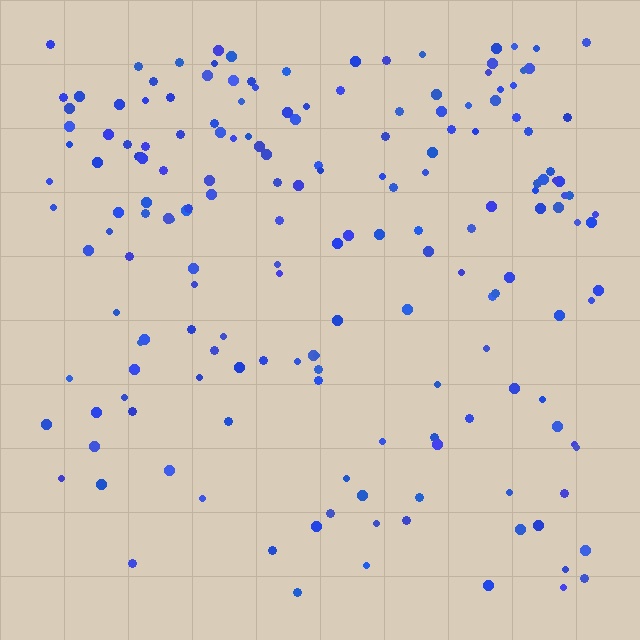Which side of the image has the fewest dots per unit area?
The bottom.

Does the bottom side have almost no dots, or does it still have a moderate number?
Still a moderate number, just noticeably fewer than the top.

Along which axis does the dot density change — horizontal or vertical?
Vertical.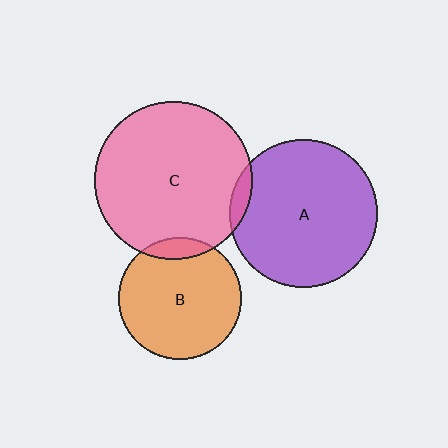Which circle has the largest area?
Circle C (pink).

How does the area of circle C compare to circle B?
Approximately 1.7 times.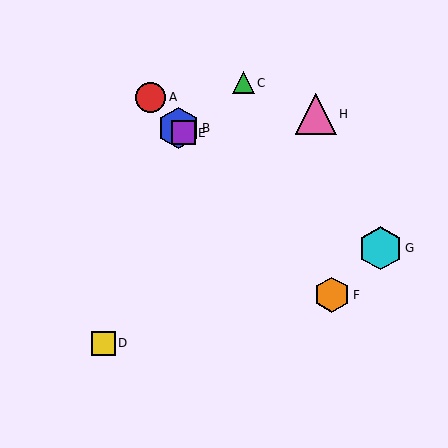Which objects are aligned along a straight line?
Objects A, B, E, F are aligned along a straight line.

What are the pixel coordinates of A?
Object A is at (151, 97).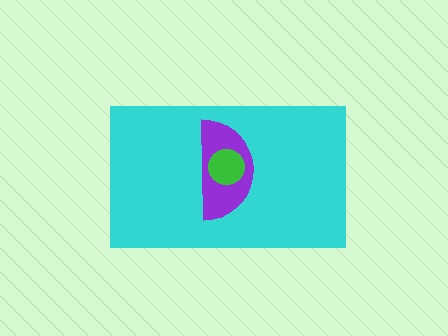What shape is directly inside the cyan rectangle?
The purple semicircle.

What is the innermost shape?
The green circle.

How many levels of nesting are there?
3.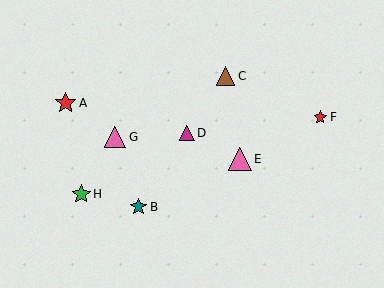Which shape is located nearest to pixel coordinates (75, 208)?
The green star (labeled H) at (81, 194) is nearest to that location.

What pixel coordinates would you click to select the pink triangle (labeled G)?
Click at (115, 137) to select the pink triangle G.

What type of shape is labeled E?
Shape E is a pink triangle.